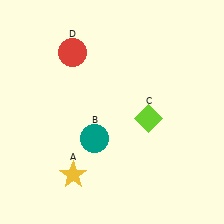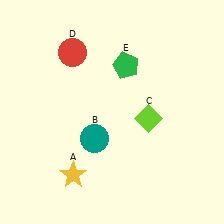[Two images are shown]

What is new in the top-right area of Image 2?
A green pentagon (E) was added in the top-right area of Image 2.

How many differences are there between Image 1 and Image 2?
There is 1 difference between the two images.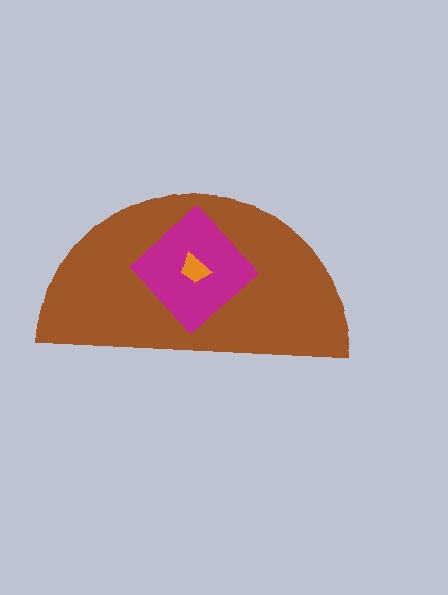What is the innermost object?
The orange trapezoid.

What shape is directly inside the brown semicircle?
The magenta diamond.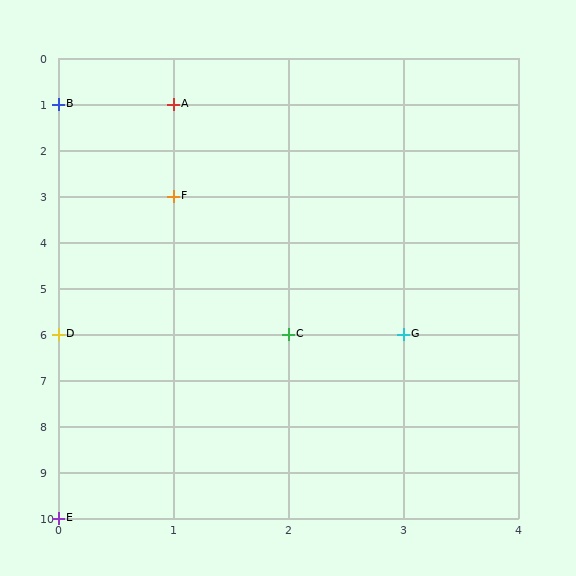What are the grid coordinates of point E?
Point E is at grid coordinates (0, 10).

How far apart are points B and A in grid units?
Points B and A are 1 column apart.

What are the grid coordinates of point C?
Point C is at grid coordinates (2, 6).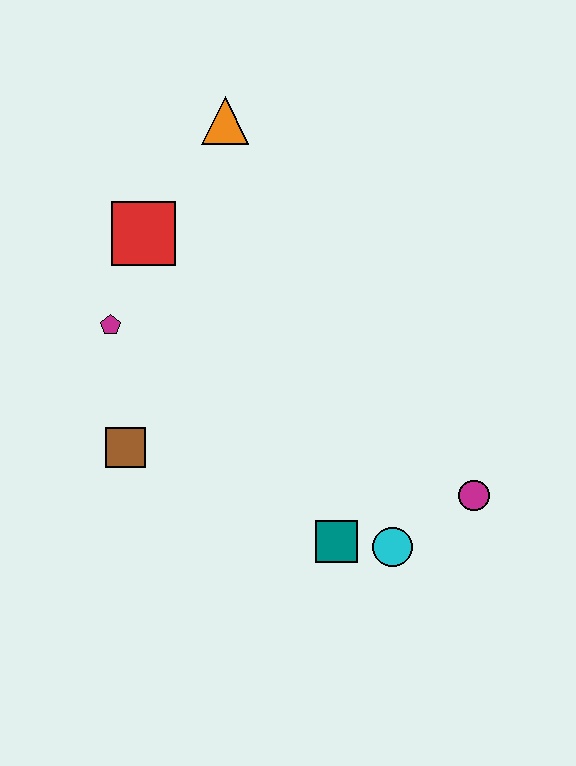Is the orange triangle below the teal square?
No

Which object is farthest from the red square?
The magenta circle is farthest from the red square.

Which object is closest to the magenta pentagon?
The red square is closest to the magenta pentagon.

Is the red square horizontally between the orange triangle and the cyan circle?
No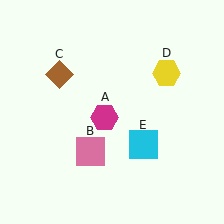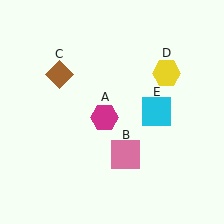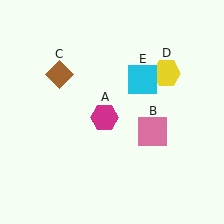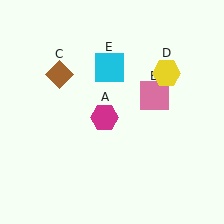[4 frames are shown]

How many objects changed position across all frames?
2 objects changed position: pink square (object B), cyan square (object E).